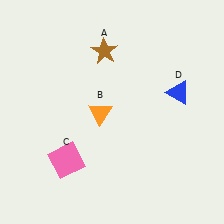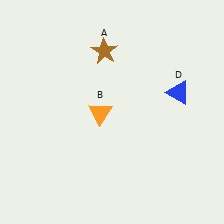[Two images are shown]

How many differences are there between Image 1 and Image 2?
There is 1 difference between the two images.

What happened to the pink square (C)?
The pink square (C) was removed in Image 2. It was in the bottom-left area of Image 1.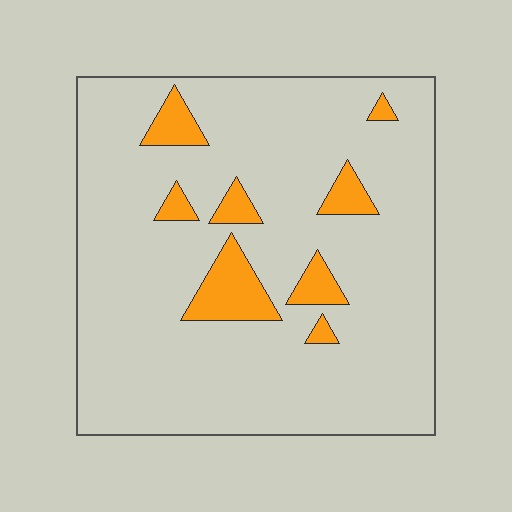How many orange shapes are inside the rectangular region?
8.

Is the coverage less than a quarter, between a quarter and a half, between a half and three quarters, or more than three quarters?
Less than a quarter.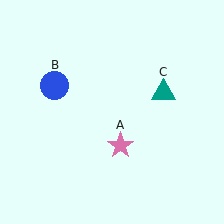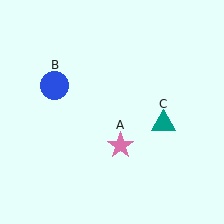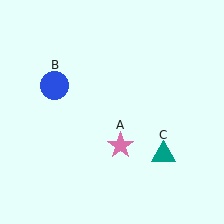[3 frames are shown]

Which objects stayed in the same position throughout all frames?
Pink star (object A) and blue circle (object B) remained stationary.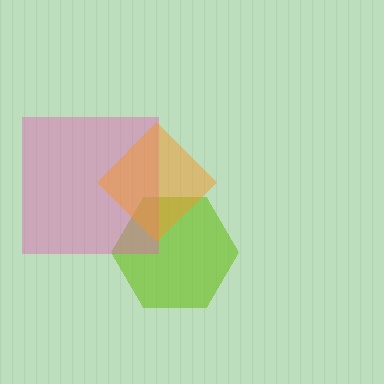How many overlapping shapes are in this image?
There are 3 overlapping shapes in the image.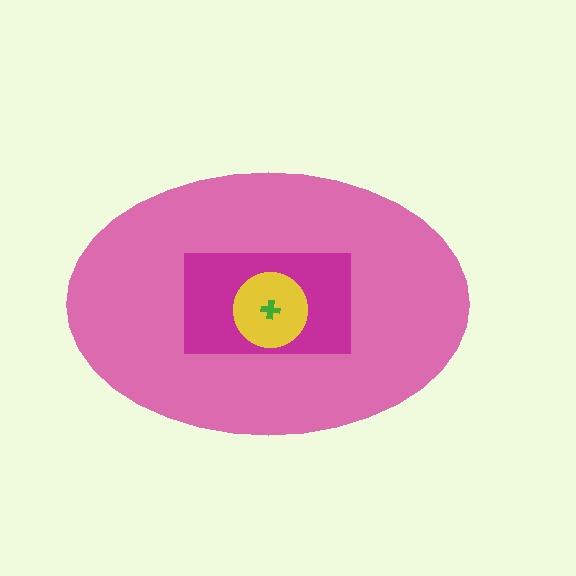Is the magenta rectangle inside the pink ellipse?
Yes.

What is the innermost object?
The green cross.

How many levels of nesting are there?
4.